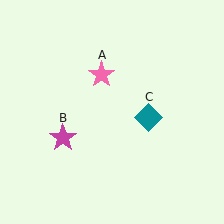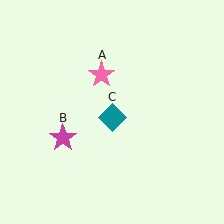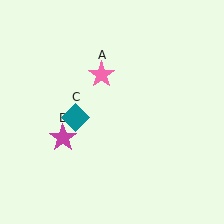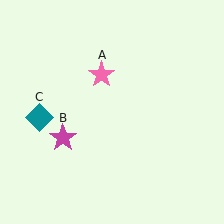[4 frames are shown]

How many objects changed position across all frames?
1 object changed position: teal diamond (object C).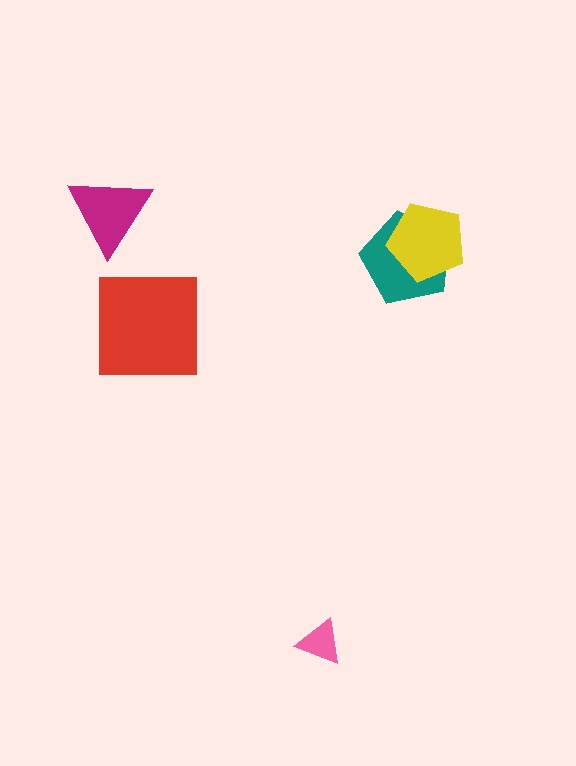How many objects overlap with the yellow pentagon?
1 object overlaps with the yellow pentagon.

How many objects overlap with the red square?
0 objects overlap with the red square.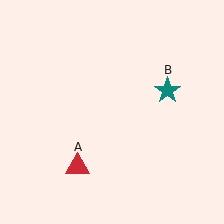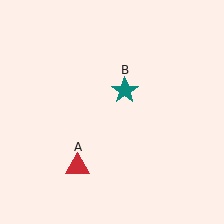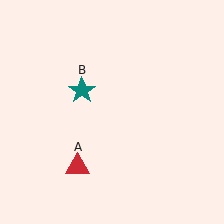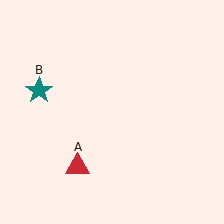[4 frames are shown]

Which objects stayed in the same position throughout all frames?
Red triangle (object A) remained stationary.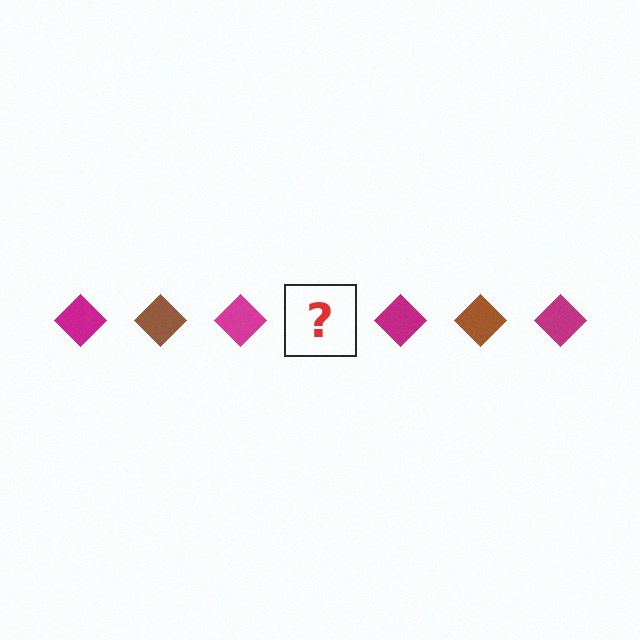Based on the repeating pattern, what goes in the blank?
The blank should be a brown diamond.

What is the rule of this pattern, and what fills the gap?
The rule is that the pattern cycles through magenta, brown diamonds. The gap should be filled with a brown diamond.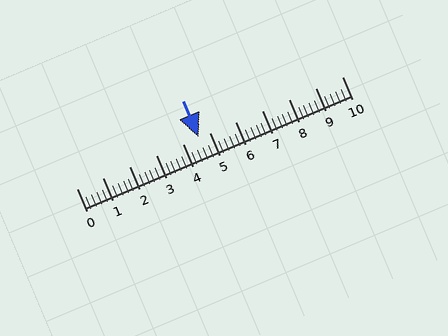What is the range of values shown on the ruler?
The ruler shows values from 0 to 10.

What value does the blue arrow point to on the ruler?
The blue arrow points to approximately 4.6.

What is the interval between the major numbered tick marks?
The major tick marks are spaced 1 units apart.